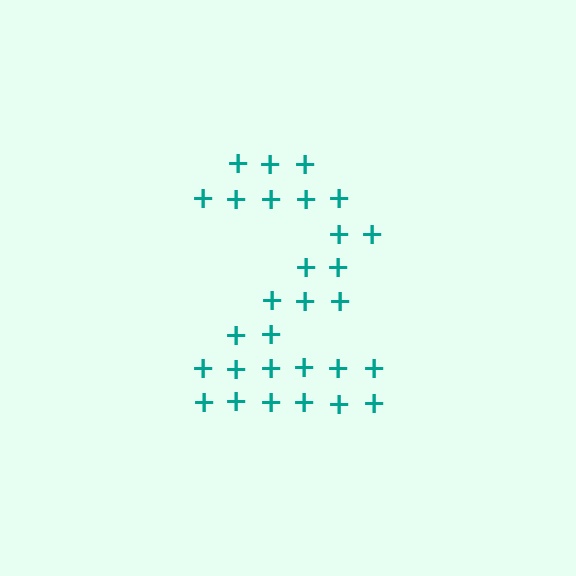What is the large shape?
The large shape is the digit 2.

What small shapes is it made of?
It is made of small plus signs.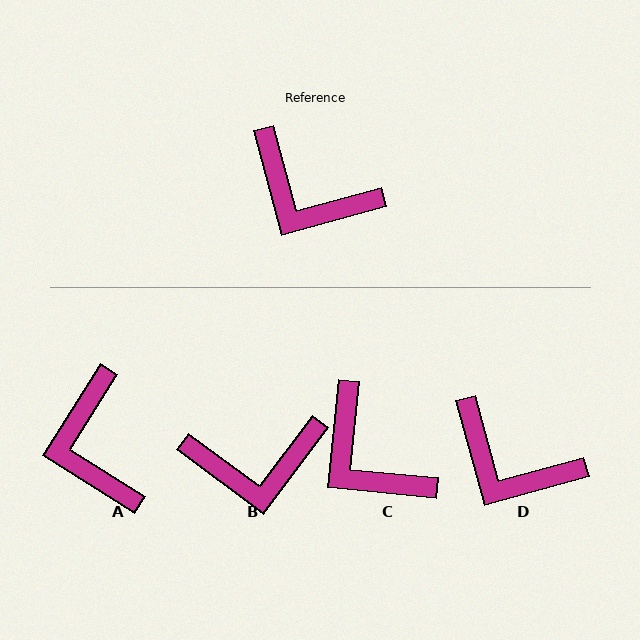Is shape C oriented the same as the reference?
No, it is off by about 21 degrees.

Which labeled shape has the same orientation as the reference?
D.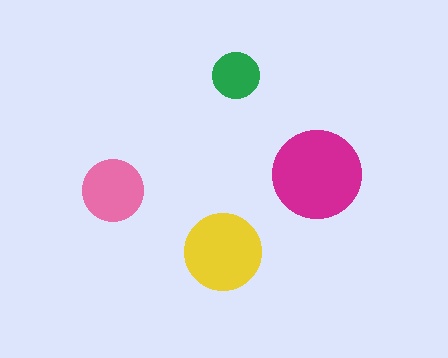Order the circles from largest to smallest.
the magenta one, the yellow one, the pink one, the green one.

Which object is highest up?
The green circle is topmost.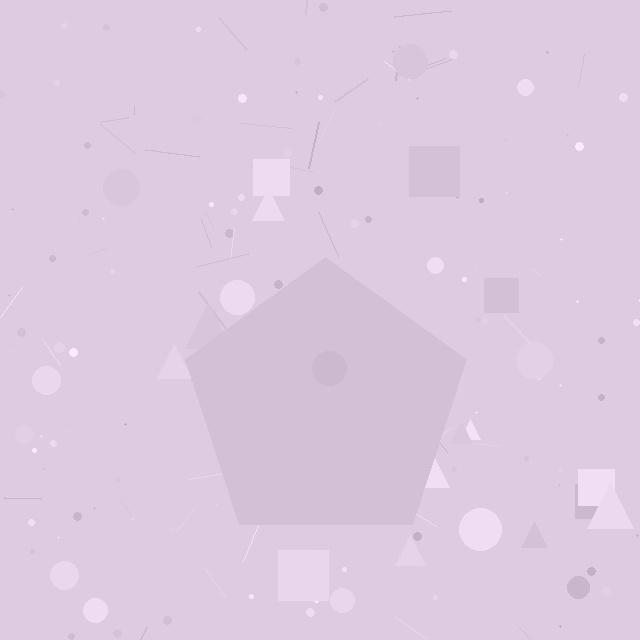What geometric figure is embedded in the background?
A pentagon is embedded in the background.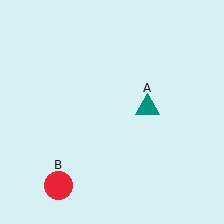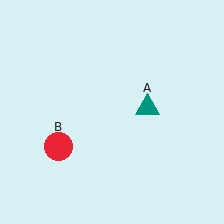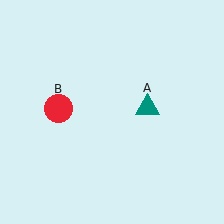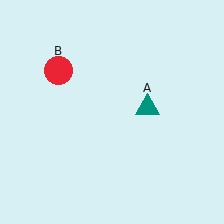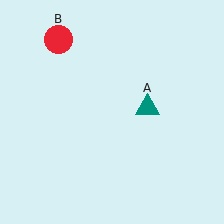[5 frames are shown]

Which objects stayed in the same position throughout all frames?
Teal triangle (object A) remained stationary.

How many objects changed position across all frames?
1 object changed position: red circle (object B).